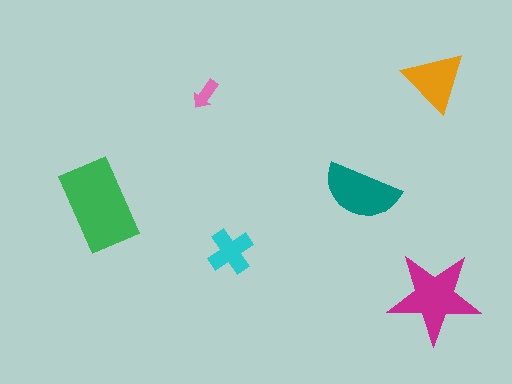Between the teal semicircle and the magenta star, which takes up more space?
The magenta star.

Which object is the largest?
The green rectangle.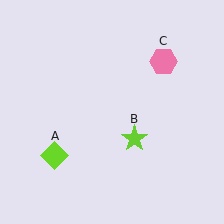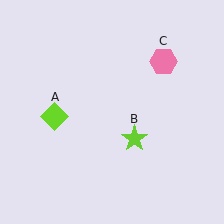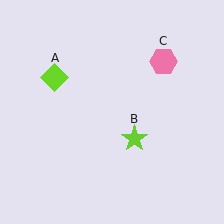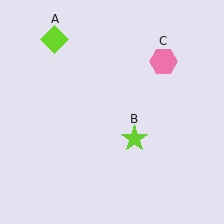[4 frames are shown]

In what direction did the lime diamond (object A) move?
The lime diamond (object A) moved up.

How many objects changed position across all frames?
1 object changed position: lime diamond (object A).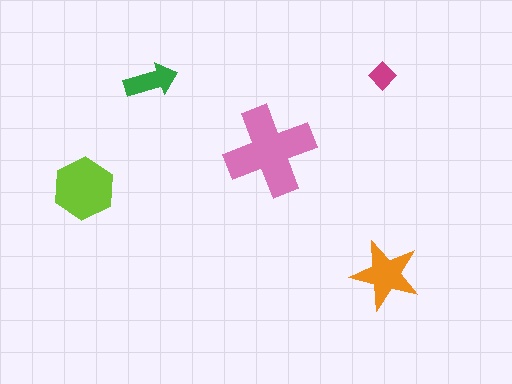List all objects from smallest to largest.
The magenta diamond, the green arrow, the orange star, the lime hexagon, the pink cross.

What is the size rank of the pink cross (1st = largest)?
1st.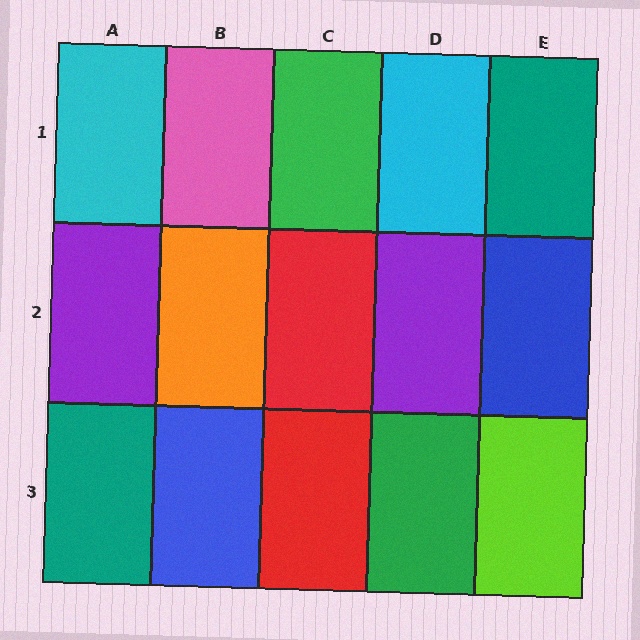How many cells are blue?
2 cells are blue.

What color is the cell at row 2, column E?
Blue.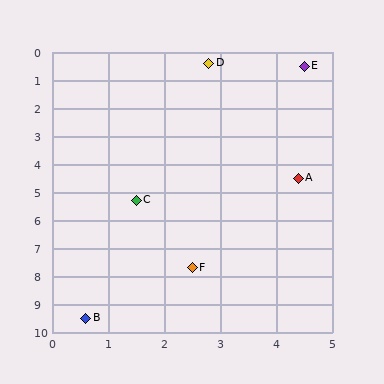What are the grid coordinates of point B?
Point B is at approximately (0.6, 9.5).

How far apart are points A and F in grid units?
Points A and F are about 3.7 grid units apart.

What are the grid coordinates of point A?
Point A is at approximately (4.4, 4.5).